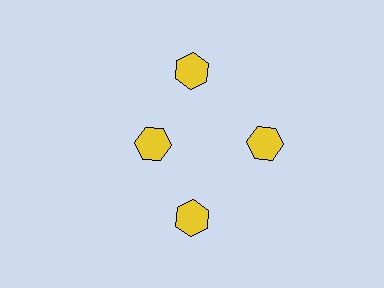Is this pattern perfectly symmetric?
No. The 4 yellow hexagons are arranged in a ring, but one element near the 9 o'clock position is pulled inward toward the center, breaking the 4-fold rotational symmetry.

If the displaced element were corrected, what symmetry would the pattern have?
It would have 4-fold rotational symmetry — the pattern would map onto itself every 90 degrees.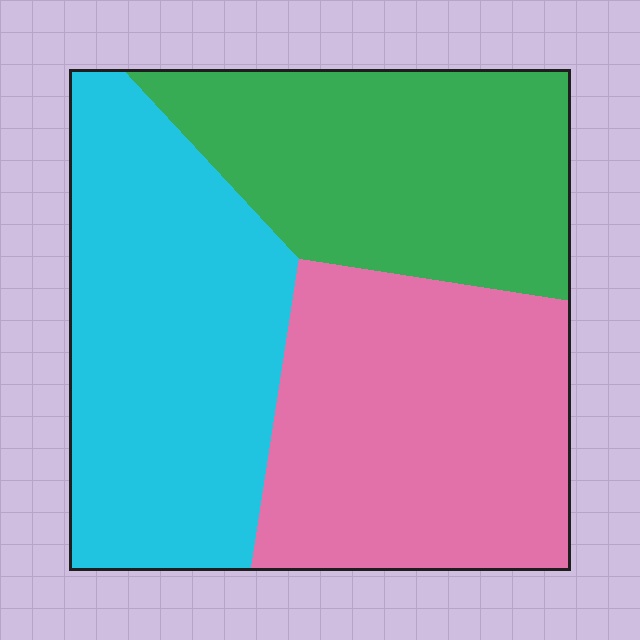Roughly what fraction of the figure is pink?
Pink takes up between a third and a half of the figure.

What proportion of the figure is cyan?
Cyan takes up between a third and a half of the figure.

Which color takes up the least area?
Green, at roughly 30%.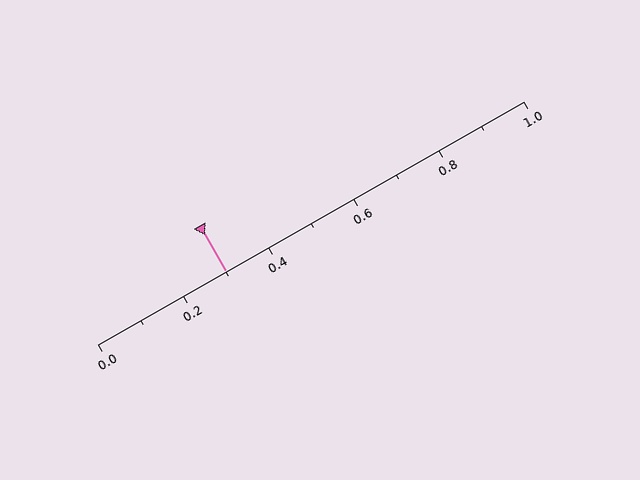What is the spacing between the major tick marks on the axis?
The major ticks are spaced 0.2 apart.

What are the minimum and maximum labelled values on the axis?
The axis runs from 0.0 to 1.0.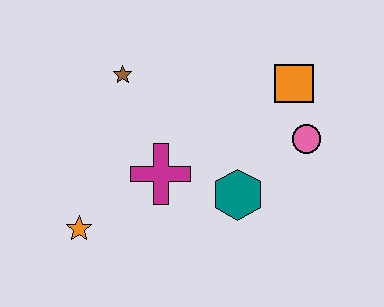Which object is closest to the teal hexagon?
The magenta cross is closest to the teal hexagon.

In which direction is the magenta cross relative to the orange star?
The magenta cross is to the right of the orange star.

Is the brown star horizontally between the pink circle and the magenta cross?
No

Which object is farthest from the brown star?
The pink circle is farthest from the brown star.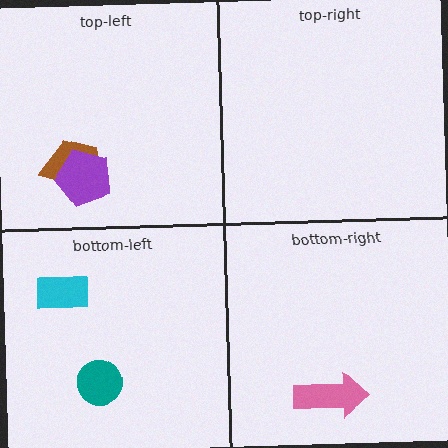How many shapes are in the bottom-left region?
2.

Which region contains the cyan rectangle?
The bottom-left region.